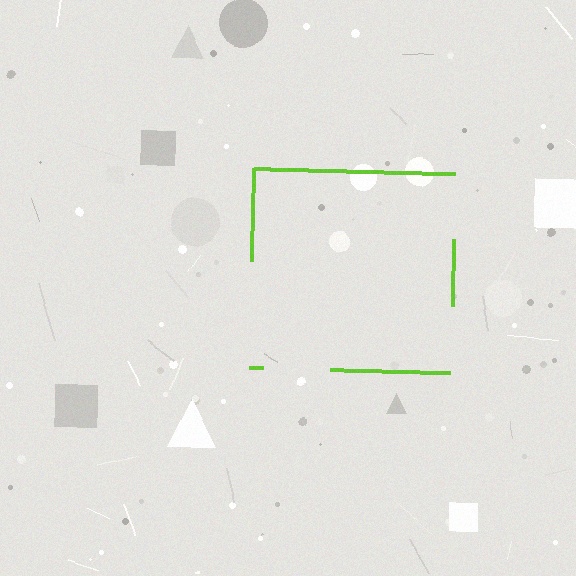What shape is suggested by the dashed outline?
The dashed outline suggests a square.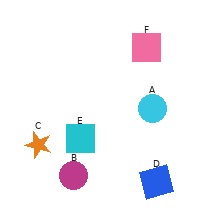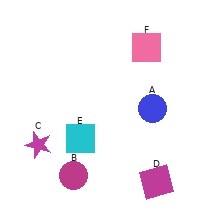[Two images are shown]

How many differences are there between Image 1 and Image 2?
There are 3 differences between the two images.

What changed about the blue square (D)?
In Image 1, D is blue. In Image 2, it changed to magenta.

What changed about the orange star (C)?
In Image 1, C is orange. In Image 2, it changed to magenta.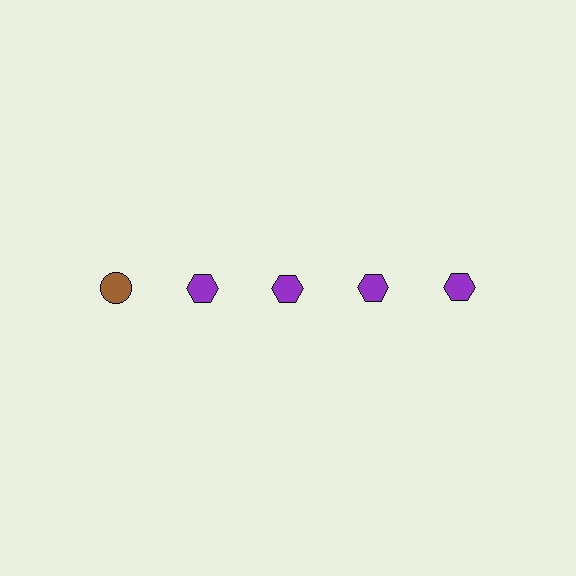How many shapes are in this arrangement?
There are 5 shapes arranged in a grid pattern.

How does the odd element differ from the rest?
It differs in both color (brown instead of purple) and shape (circle instead of hexagon).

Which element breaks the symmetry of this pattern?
The brown circle in the top row, leftmost column breaks the symmetry. All other shapes are purple hexagons.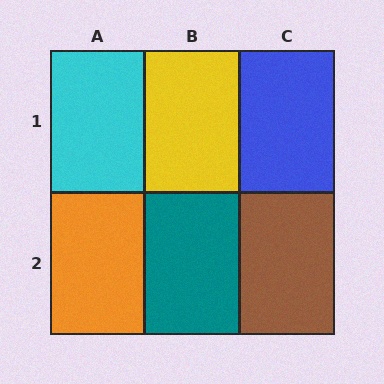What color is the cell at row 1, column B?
Yellow.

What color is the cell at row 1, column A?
Cyan.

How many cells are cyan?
1 cell is cyan.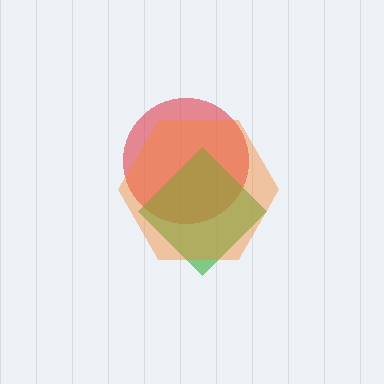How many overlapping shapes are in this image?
There are 3 overlapping shapes in the image.